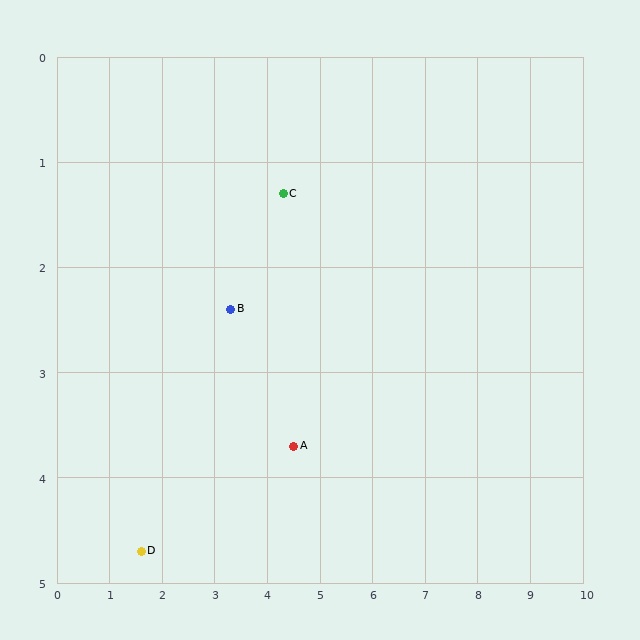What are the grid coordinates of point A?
Point A is at approximately (4.5, 3.7).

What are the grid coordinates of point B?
Point B is at approximately (3.3, 2.4).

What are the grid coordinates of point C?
Point C is at approximately (4.3, 1.3).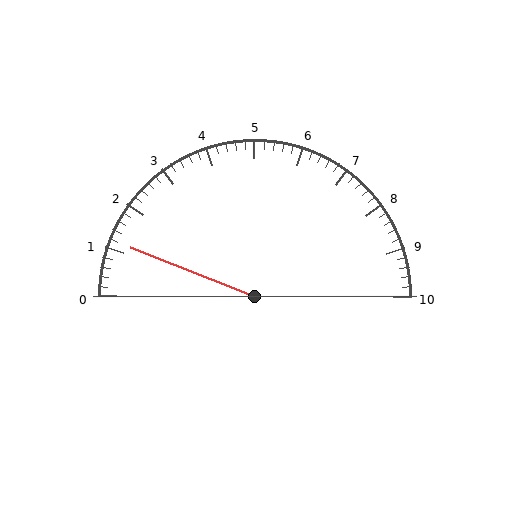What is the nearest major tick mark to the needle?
The nearest major tick mark is 1.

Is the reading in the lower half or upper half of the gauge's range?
The reading is in the lower half of the range (0 to 10).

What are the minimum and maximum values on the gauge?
The gauge ranges from 0 to 10.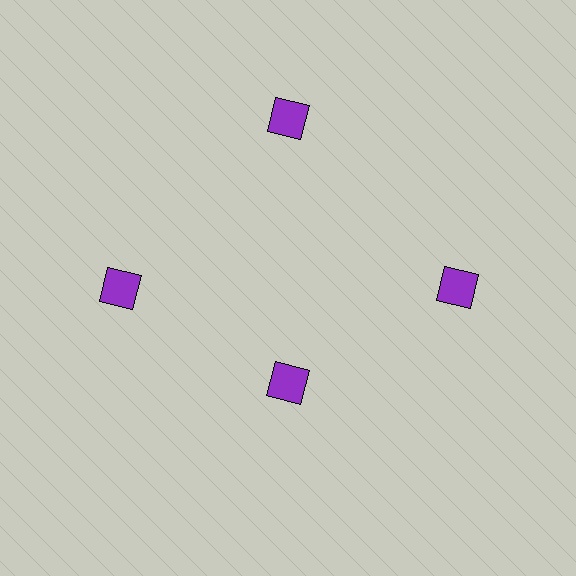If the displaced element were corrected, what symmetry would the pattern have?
It would have 4-fold rotational symmetry — the pattern would map onto itself every 90 degrees.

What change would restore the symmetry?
The symmetry would be restored by moving it outward, back onto the ring so that all 4 diamonds sit at equal angles and equal distance from the center.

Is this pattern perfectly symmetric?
No. The 4 purple diamonds are arranged in a ring, but one element near the 6 o'clock position is pulled inward toward the center, breaking the 4-fold rotational symmetry.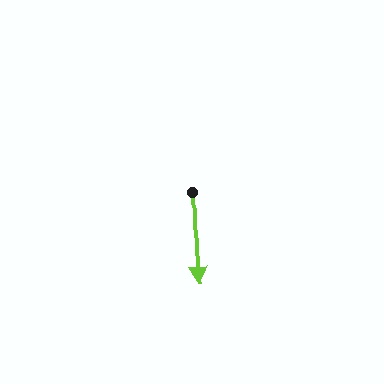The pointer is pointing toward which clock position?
Roughly 6 o'clock.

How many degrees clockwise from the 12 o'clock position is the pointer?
Approximately 178 degrees.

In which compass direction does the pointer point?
South.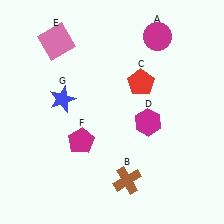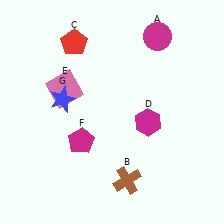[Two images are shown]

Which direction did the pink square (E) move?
The pink square (E) moved down.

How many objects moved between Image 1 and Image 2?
2 objects moved between the two images.